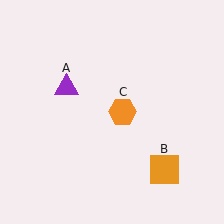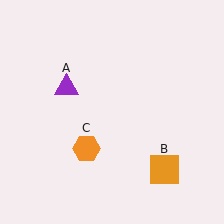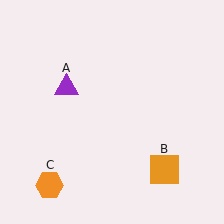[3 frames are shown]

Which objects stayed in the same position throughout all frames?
Purple triangle (object A) and orange square (object B) remained stationary.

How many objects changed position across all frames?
1 object changed position: orange hexagon (object C).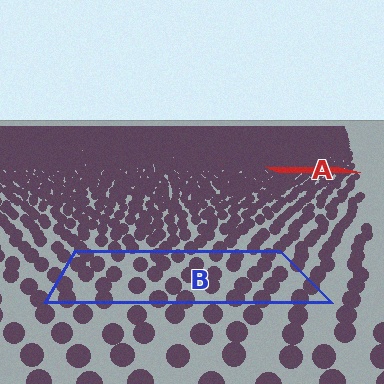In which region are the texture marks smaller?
The texture marks are smaller in region A, because it is farther away.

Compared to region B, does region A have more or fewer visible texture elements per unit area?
Region A has more texture elements per unit area — they are packed more densely because it is farther away.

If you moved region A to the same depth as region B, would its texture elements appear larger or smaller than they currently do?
They would appear larger. At a closer depth, the same texture elements are projected at a bigger on-screen size.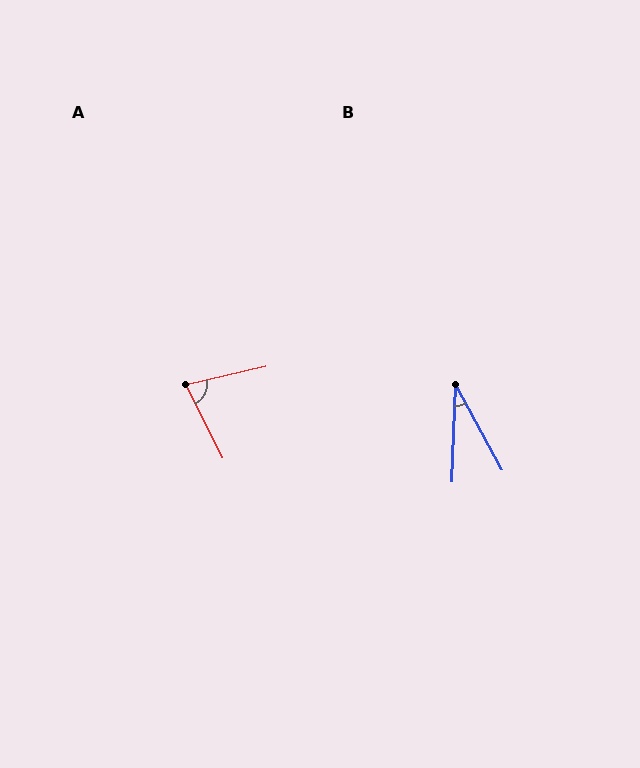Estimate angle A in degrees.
Approximately 76 degrees.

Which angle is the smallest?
B, at approximately 31 degrees.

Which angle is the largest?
A, at approximately 76 degrees.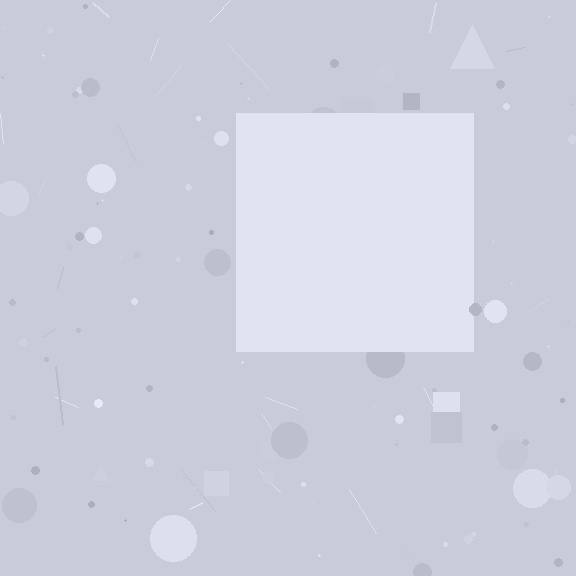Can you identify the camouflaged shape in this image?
The camouflaged shape is a square.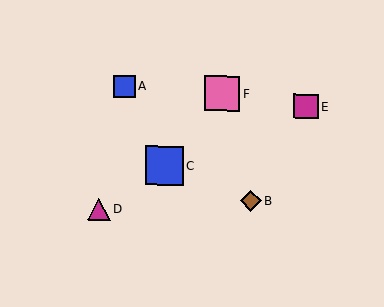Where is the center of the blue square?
The center of the blue square is at (124, 86).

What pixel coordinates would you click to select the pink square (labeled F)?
Click at (222, 93) to select the pink square F.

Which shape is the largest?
The blue square (labeled C) is the largest.